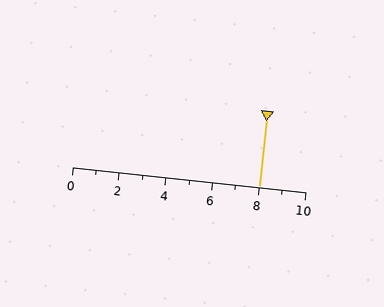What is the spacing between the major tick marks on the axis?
The major ticks are spaced 2 apart.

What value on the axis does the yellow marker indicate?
The marker indicates approximately 8.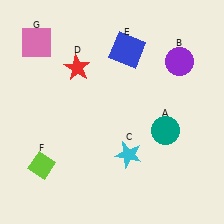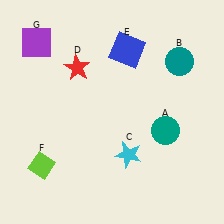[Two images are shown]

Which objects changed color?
B changed from purple to teal. G changed from pink to purple.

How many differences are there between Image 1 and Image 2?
There are 2 differences between the two images.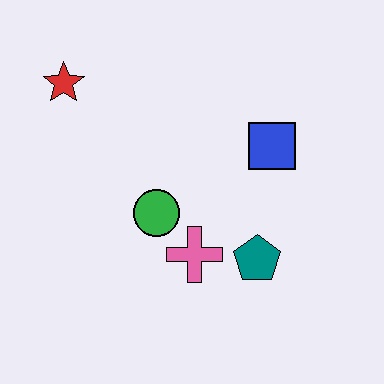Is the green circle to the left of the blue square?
Yes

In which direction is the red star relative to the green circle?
The red star is above the green circle.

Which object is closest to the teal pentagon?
The pink cross is closest to the teal pentagon.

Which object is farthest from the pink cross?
The red star is farthest from the pink cross.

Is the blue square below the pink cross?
No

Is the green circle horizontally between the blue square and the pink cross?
No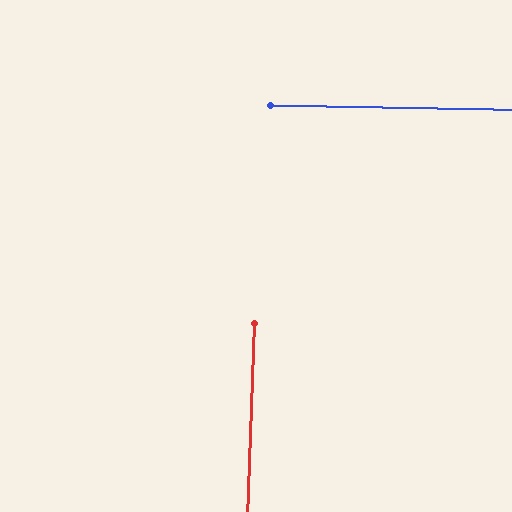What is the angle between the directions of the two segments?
Approximately 89 degrees.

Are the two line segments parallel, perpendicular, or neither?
Perpendicular — they meet at approximately 89°.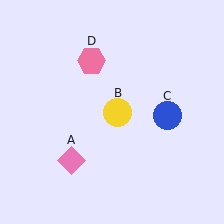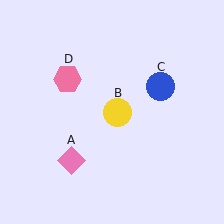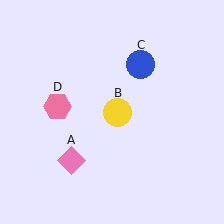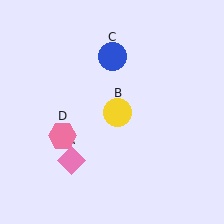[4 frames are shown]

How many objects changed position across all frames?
2 objects changed position: blue circle (object C), pink hexagon (object D).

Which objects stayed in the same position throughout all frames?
Pink diamond (object A) and yellow circle (object B) remained stationary.